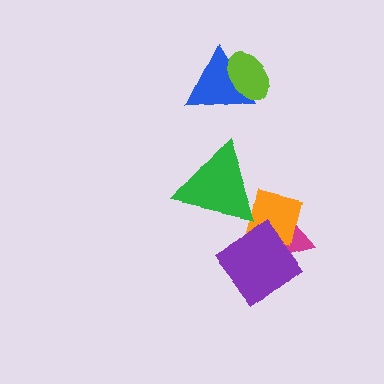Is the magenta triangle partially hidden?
Yes, it is partially covered by another shape.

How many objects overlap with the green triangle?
1 object overlaps with the green triangle.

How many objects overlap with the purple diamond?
2 objects overlap with the purple diamond.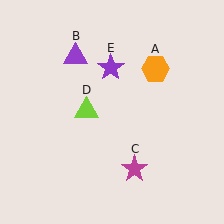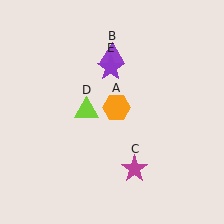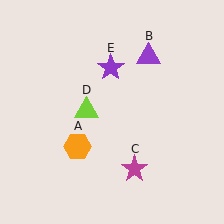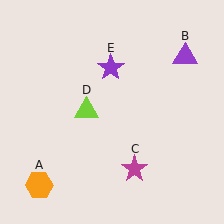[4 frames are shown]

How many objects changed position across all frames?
2 objects changed position: orange hexagon (object A), purple triangle (object B).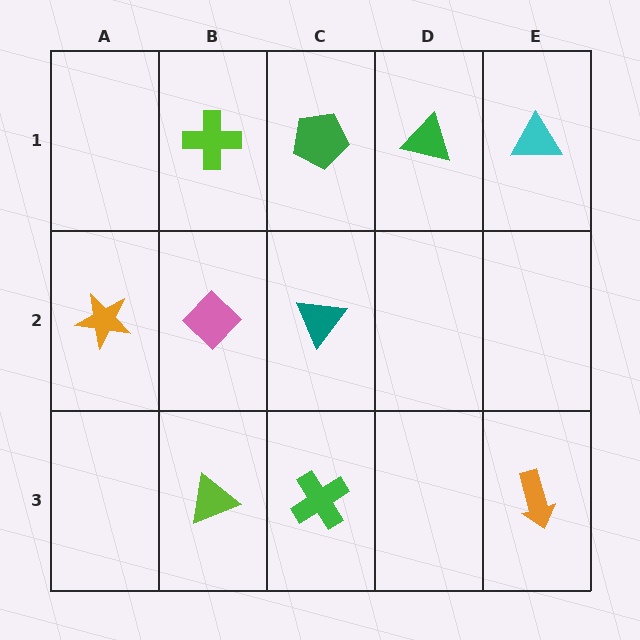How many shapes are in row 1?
4 shapes.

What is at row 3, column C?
A green cross.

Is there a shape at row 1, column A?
No, that cell is empty.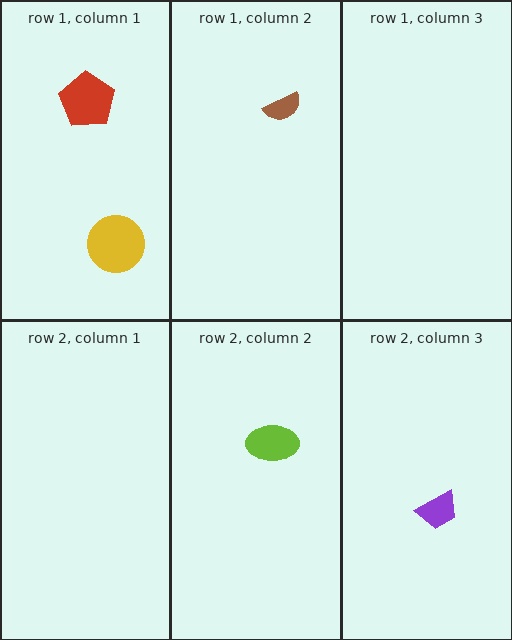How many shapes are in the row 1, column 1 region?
2.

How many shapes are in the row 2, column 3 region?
1.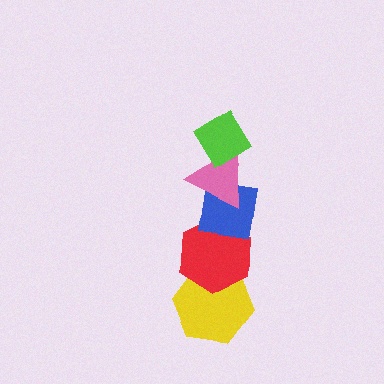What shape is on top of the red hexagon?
The blue square is on top of the red hexagon.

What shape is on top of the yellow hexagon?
The red hexagon is on top of the yellow hexagon.